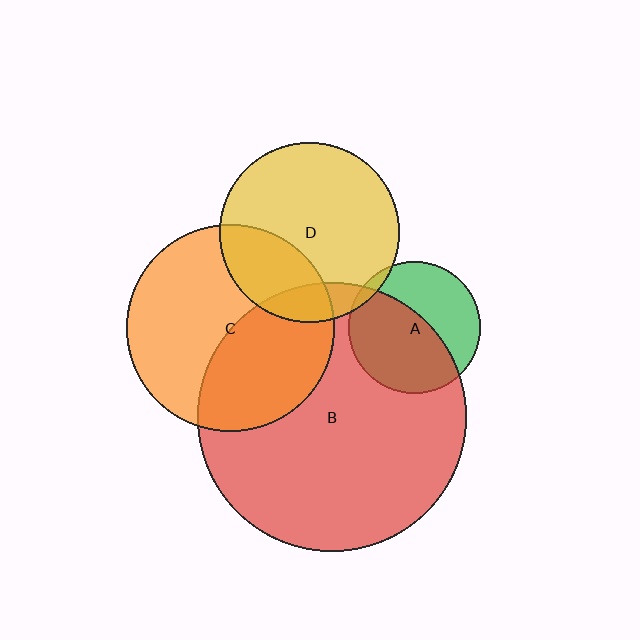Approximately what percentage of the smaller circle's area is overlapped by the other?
Approximately 40%.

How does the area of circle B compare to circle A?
Approximately 4.1 times.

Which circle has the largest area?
Circle B (red).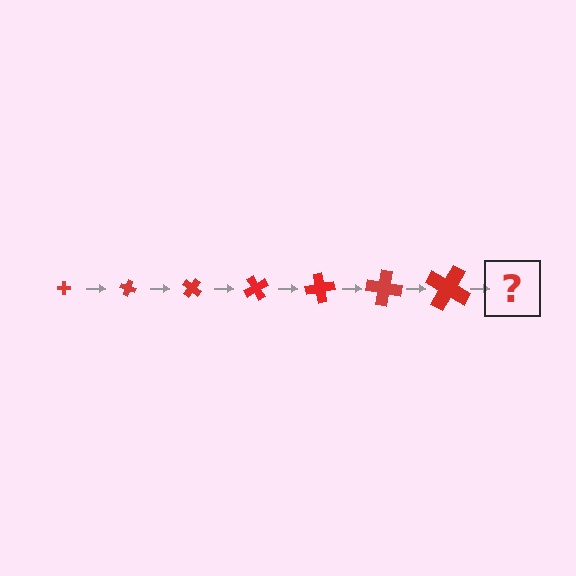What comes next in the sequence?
The next element should be a cross, larger than the previous one and rotated 140 degrees from the start.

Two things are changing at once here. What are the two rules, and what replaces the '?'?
The two rules are that the cross grows larger each step and it rotates 20 degrees each step. The '?' should be a cross, larger than the previous one and rotated 140 degrees from the start.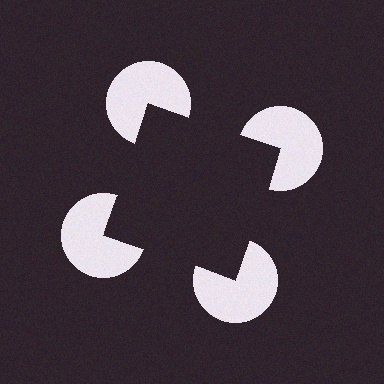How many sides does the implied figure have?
4 sides.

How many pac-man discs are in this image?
There are 4 — one at each vertex of the illusory square.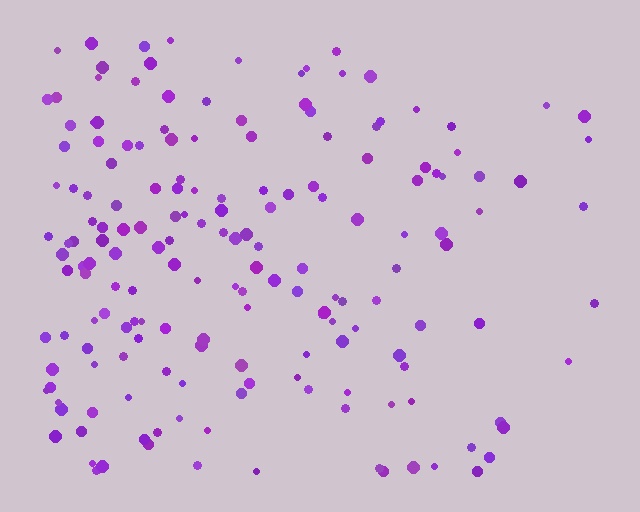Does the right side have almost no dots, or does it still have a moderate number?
Still a moderate number, just noticeably fewer than the left.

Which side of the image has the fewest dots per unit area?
The right.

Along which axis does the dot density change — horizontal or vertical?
Horizontal.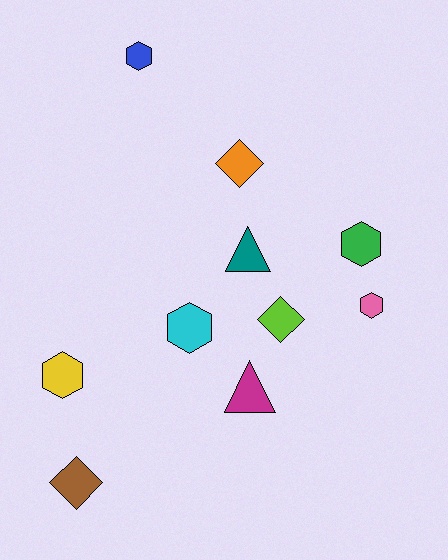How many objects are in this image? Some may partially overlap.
There are 10 objects.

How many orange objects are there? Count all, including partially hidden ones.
There is 1 orange object.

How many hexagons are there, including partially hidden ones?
There are 5 hexagons.